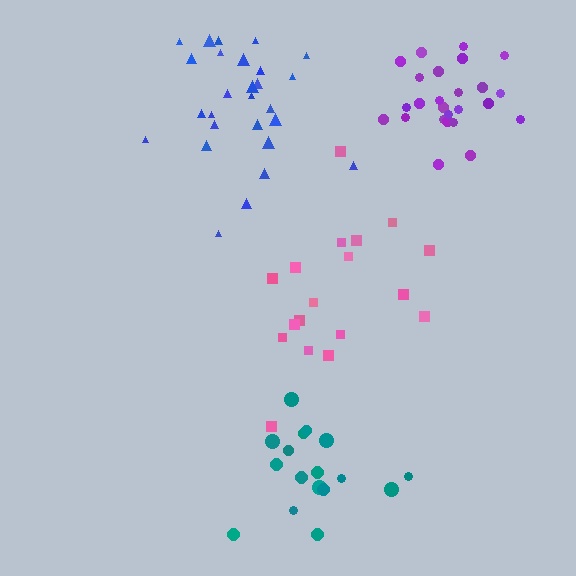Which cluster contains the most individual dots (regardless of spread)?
Blue (27).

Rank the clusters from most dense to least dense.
purple, teal, blue, pink.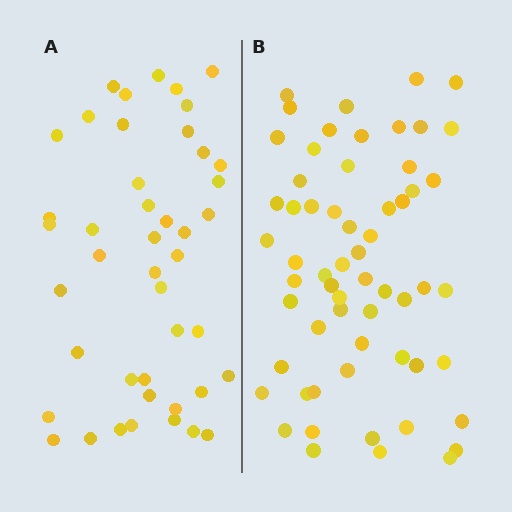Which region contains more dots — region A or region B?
Region B (the right region) has more dots.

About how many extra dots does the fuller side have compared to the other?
Region B has approximately 15 more dots than region A.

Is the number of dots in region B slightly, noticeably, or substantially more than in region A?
Region B has noticeably more, but not dramatically so. The ratio is roughly 1.4 to 1.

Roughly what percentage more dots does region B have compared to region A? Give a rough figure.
About 35% more.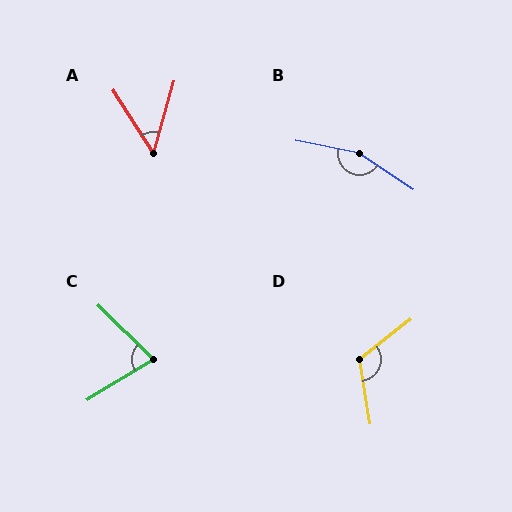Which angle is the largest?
B, at approximately 158 degrees.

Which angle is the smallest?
A, at approximately 48 degrees.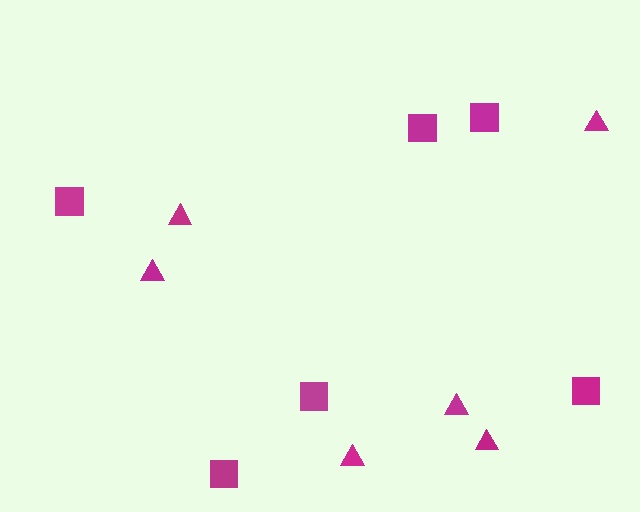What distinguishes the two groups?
There are 2 groups: one group of squares (6) and one group of triangles (6).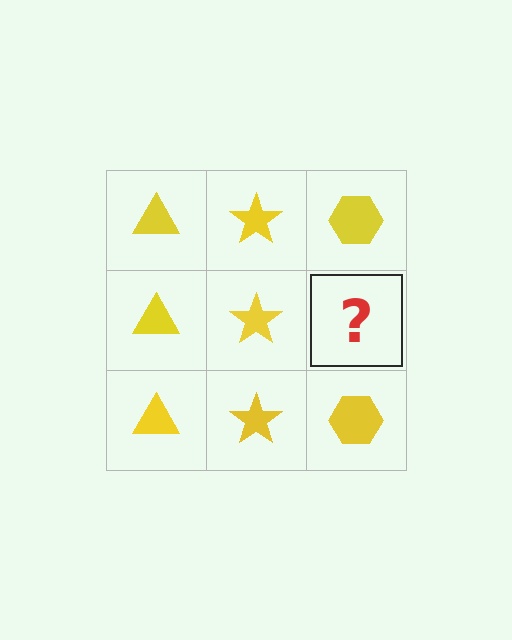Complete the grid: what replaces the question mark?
The question mark should be replaced with a yellow hexagon.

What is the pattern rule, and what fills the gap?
The rule is that each column has a consistent shape. The gap should be filled with a yellow hexagon.